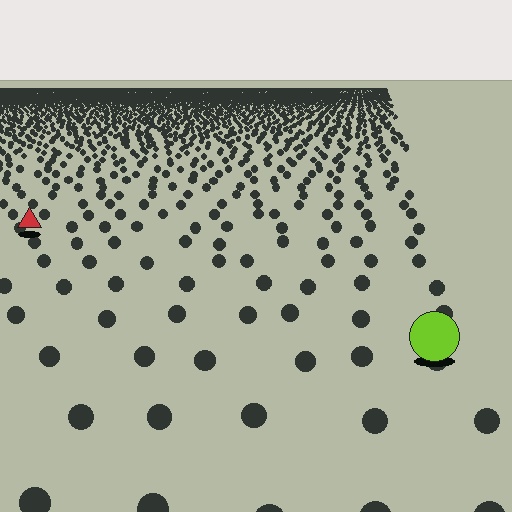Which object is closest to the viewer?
The lime circle is closest. The texture marks near it are larger and more spread out.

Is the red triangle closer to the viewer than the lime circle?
No. The lime circle is closer — you can tell from the texture gradient: the ground texture is coarser near it.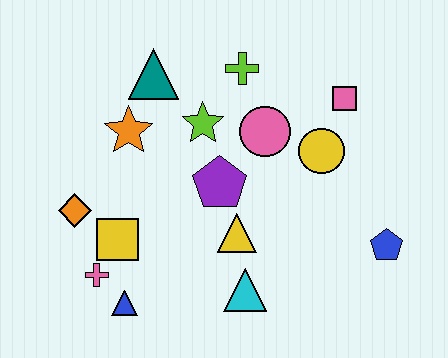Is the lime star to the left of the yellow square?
No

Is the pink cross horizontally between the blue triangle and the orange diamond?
Yes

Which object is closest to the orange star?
The teal triangle is closest to the orange star.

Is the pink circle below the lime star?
Yes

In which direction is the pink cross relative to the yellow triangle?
The pink cross is to the left of the yellow triangle.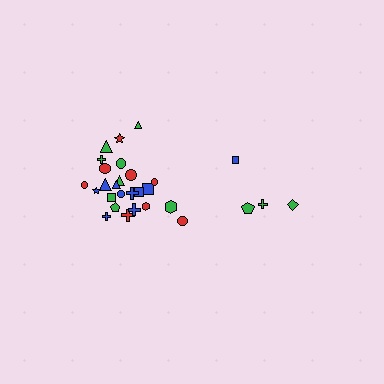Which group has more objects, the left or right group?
The left group.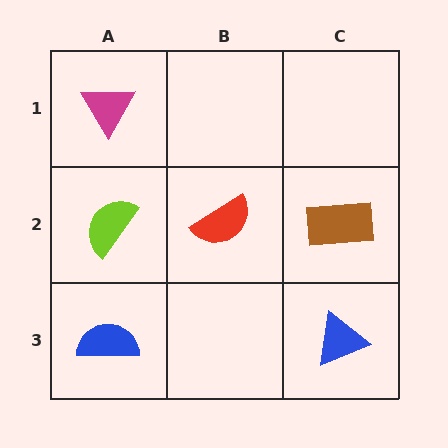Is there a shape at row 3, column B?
No, that cell is empty.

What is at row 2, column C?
A brown rectangle.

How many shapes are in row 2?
3 shapes.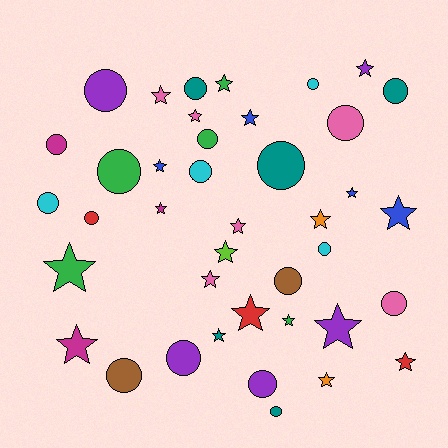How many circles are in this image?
There are 19 circles.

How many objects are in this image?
There are 40 objects.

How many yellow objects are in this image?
There are no yellow objects.